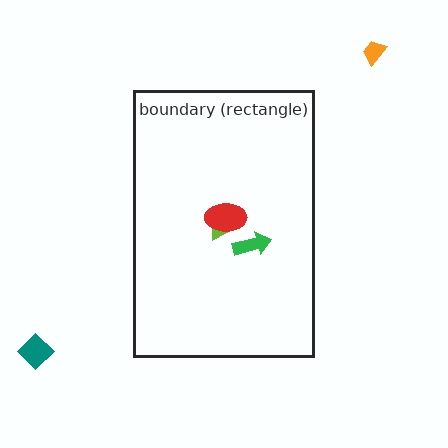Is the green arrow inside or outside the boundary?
Inside.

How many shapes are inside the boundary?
3 inside, 2 outside.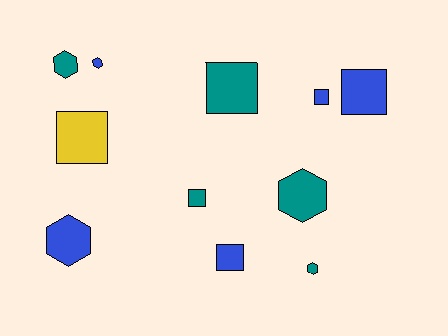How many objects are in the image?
There are 11 objects.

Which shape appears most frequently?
Square, with 6 objects.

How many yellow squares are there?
There is 1 yellow square.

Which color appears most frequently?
Blue, with 5 objects.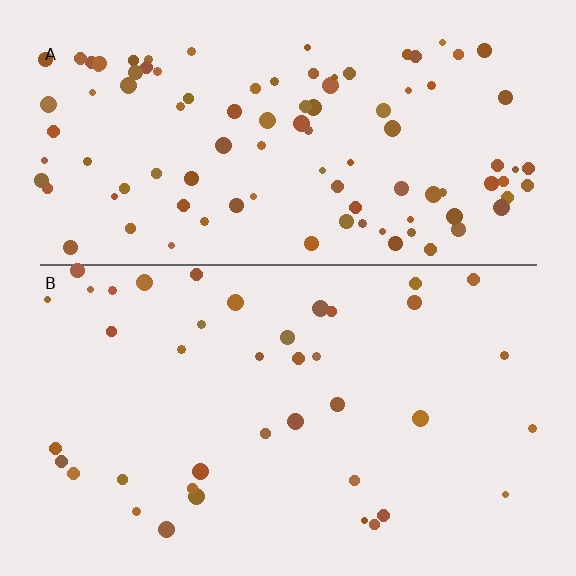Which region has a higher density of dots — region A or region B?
A (the top).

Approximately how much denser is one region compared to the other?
Approximately 2.6× — region A over region B.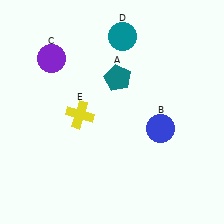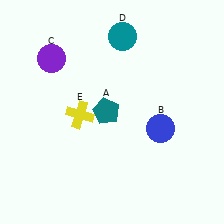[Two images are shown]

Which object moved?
The teal pentagon (A) moved down.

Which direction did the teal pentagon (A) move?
The teal pentagon (A) moved down.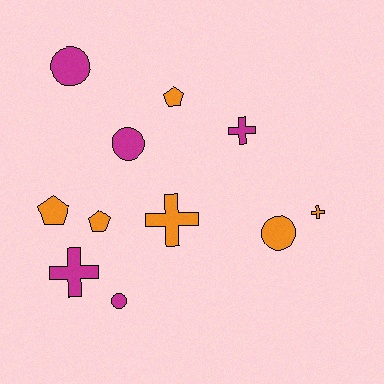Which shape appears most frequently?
Cross, with 4 objects.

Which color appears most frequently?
Orange, with 6 objects.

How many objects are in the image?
There are 11 objects.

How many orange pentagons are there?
There are 3 orange pentagons.